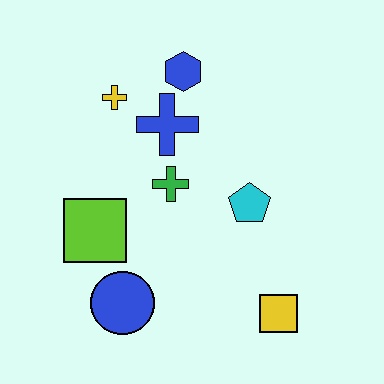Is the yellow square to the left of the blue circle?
No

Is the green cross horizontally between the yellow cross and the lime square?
No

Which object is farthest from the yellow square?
The yellow cross is farthest from the yellow square.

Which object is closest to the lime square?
The blue circle is closest to the lime square.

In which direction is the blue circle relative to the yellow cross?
The blue circle is below the yellow cross.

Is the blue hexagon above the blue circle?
Yes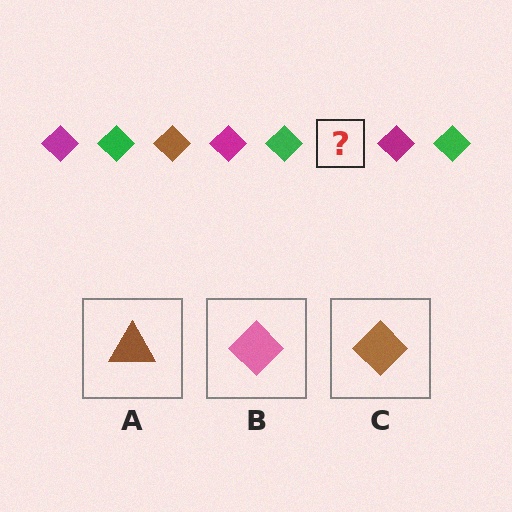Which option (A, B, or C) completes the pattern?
C.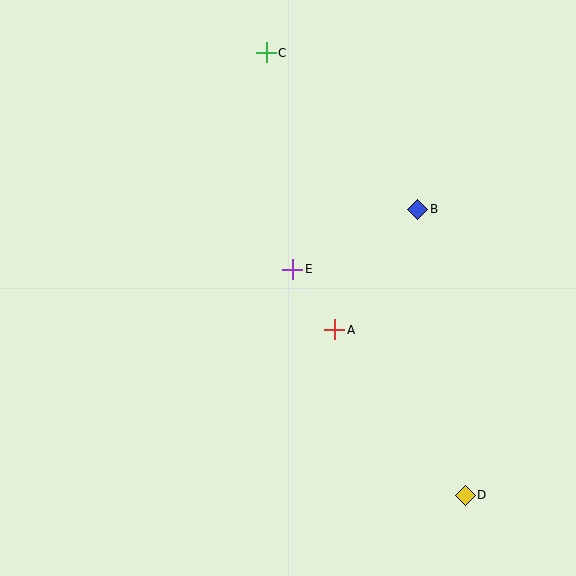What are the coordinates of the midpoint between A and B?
The midpoint between A and B is at (376, 269).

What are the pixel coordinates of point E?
Point E is at (293, 269).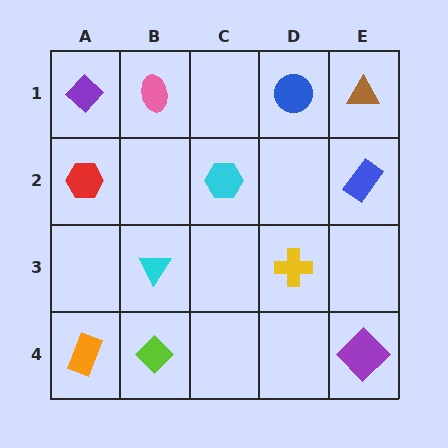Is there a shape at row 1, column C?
No, that cell is empty.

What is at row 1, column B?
A pink ellipse.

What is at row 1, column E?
A brown triangle.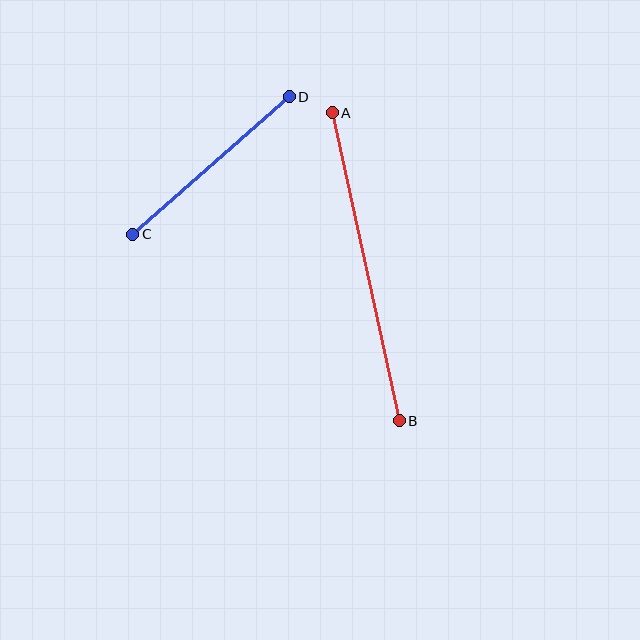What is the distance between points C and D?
The distance is approximately 208 pixels.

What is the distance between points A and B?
The distance is approximately 315 pixels.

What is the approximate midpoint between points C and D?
The midpoint is at approximately (211, 166) pixels.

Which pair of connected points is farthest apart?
Points A and B are farthest apart.